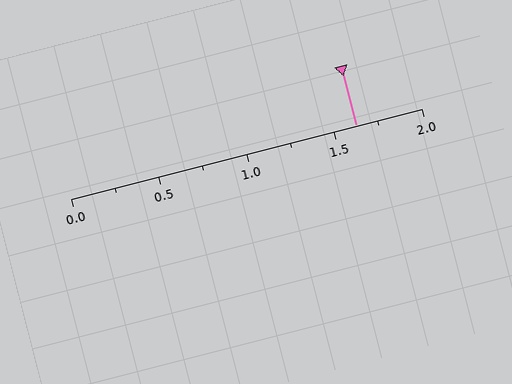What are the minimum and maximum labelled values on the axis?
The axis runs from 0.0 to 2.0.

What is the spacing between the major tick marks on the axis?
The major ticks are spaced 0.5 apart.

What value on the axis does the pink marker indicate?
The marker indicates approximately 1.62.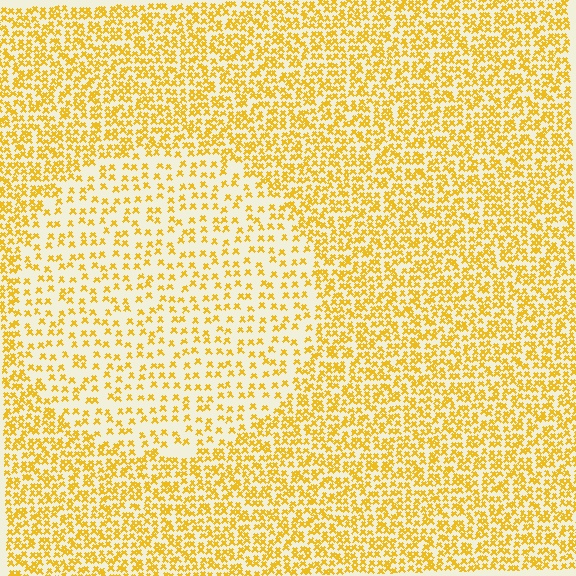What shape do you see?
I see a circle.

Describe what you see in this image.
The image contains small yellow elements arranged at two different densities. A circle-shaped region is visible where the elements are less densely packed than the surrounding area.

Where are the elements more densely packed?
The elements are more densely packed outside the circle boundary.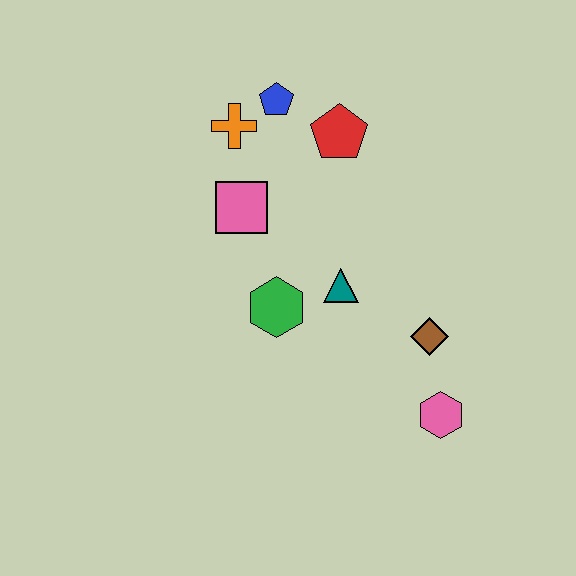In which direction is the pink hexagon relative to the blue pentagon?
The pink hexagon is below the blue pentagon.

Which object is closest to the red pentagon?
The blue pentagon is closest to the red pentagon.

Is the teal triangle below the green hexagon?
No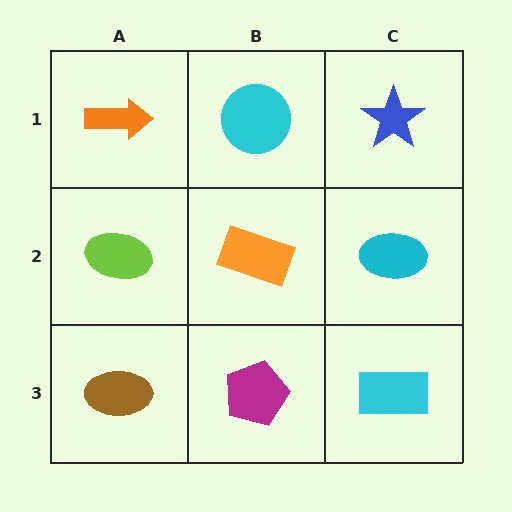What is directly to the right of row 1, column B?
A blue star.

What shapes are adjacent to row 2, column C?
A blue star (row 1, column C), a cyan rectangle (row 3, column C), an orange rectangle (row 2, column B).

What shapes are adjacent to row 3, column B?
An orange rectangle (row 2, column B), a brown ellipse (row 3, column A), a cyan rectangle (row 3, column C).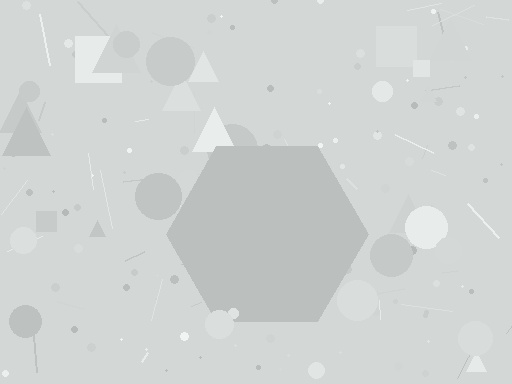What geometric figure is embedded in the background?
A hexagon is embedded in the background.